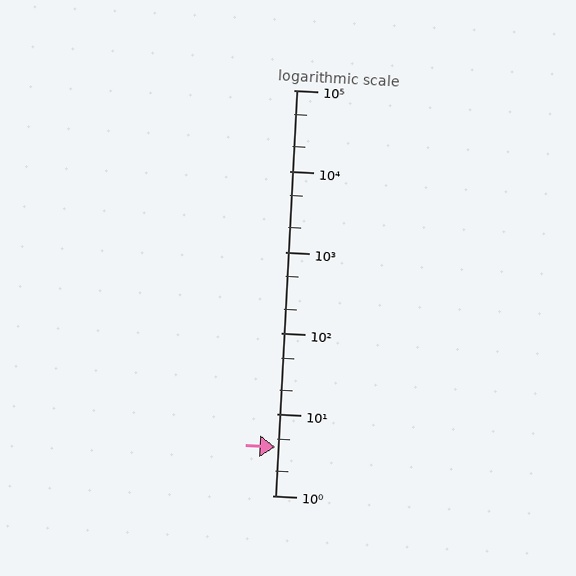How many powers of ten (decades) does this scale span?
The scale spans 5 decades, from 1 to 100000.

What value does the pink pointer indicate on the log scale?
The pointer indicates approximately 4.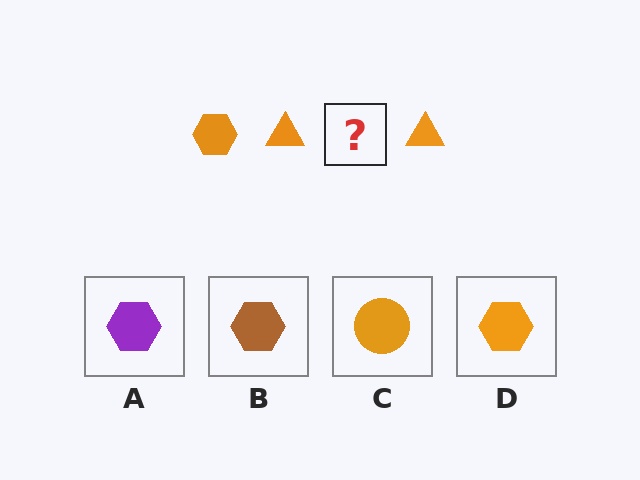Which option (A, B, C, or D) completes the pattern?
D.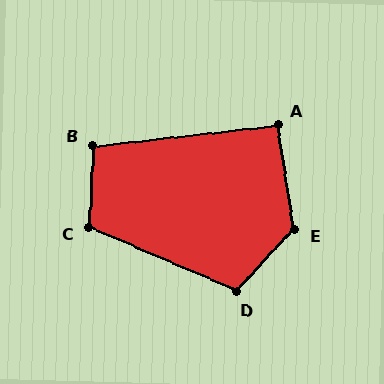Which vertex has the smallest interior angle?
A, at approximately 93 degrees.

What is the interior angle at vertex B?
Approximately 99 degrees (obtuse).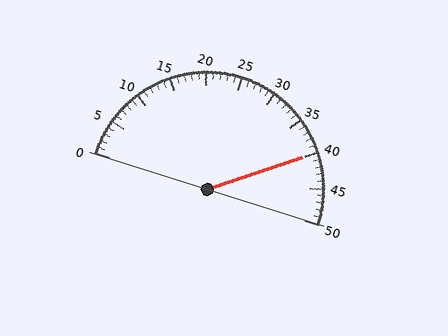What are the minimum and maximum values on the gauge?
The gauge ranges from 0 to 50.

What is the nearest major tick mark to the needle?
The nearest major tick mark is 40.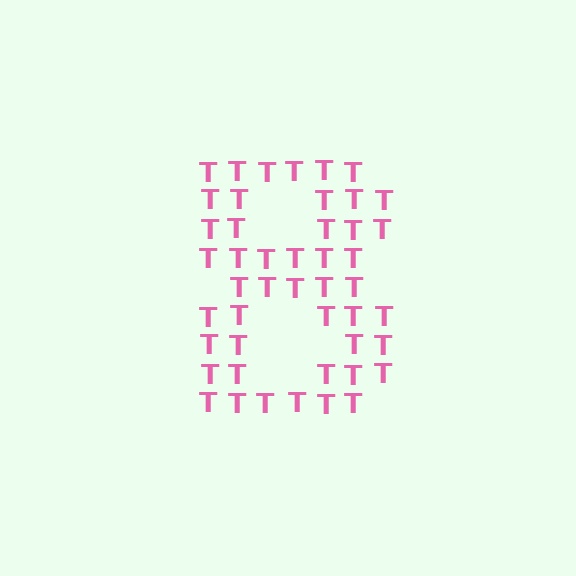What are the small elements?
The small elements are letter T's.